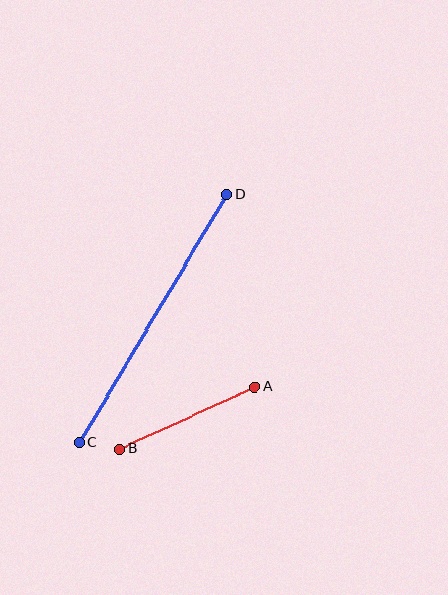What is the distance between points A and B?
The distance is approximately 149 pixels.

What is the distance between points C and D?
The distance is approximately 289 pixels.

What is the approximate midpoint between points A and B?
The midpoint is at approximately (188, 418) pixels.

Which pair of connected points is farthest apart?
Points C and D are farthest apart.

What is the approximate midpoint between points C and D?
The midpoint is at approximately (153, 318) pixels.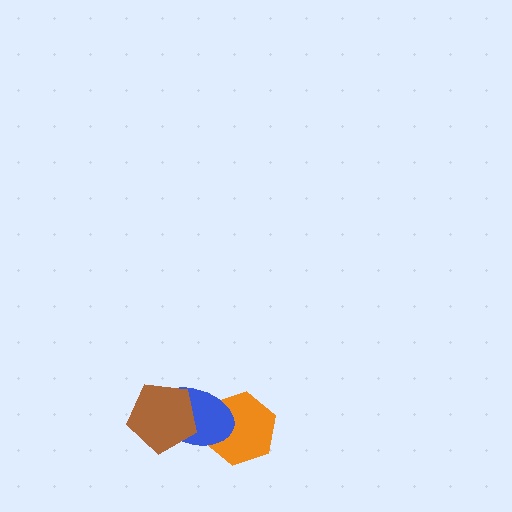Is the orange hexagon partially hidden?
Yes, it is partially covered by another shape.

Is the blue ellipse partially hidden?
Yes, it is partially covered by another shape.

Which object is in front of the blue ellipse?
The brown pentagon is in front of the blue ellipse.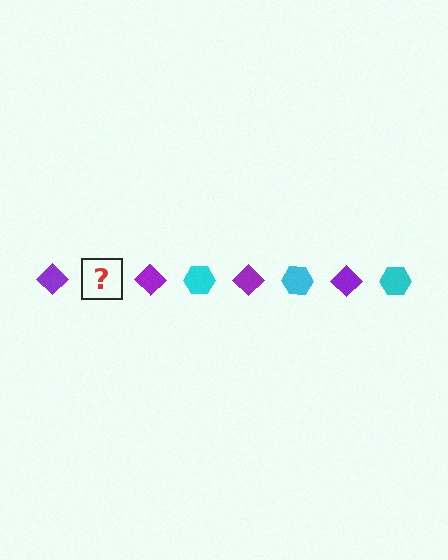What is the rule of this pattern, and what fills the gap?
The rule is that the pattern alternates between purple diamond and cyan hexagon. The gap should be filled with a cyan hexagon.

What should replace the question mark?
The question mark should be replaced with a cyan hexagon.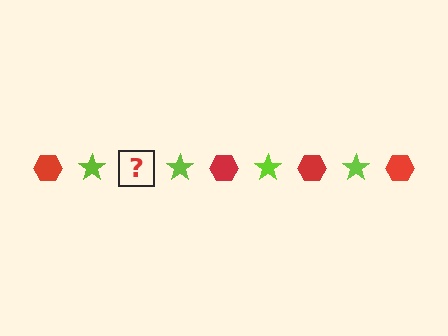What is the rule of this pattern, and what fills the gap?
The rule is that the pattern alternates between red hexagon and lime star. The gap should be filled with a red hexagon.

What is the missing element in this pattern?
The missing element is a red hexagon.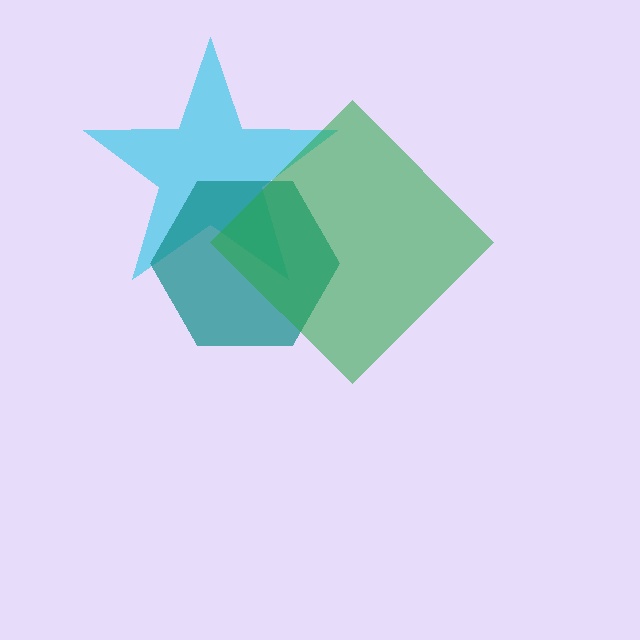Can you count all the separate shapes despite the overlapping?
Yes, there are 3 separate shapes.